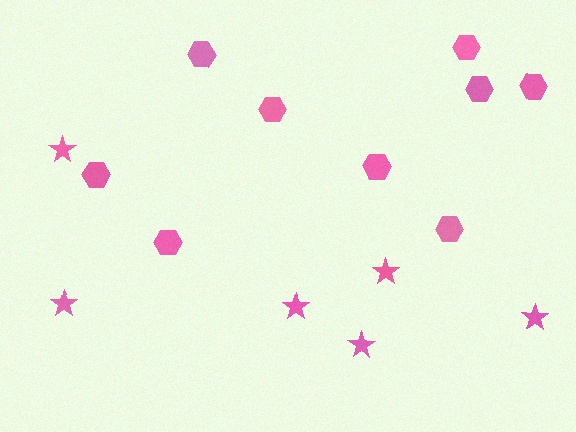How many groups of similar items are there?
There are 2 groups: one group of hexagons (9) and one group of stars (6).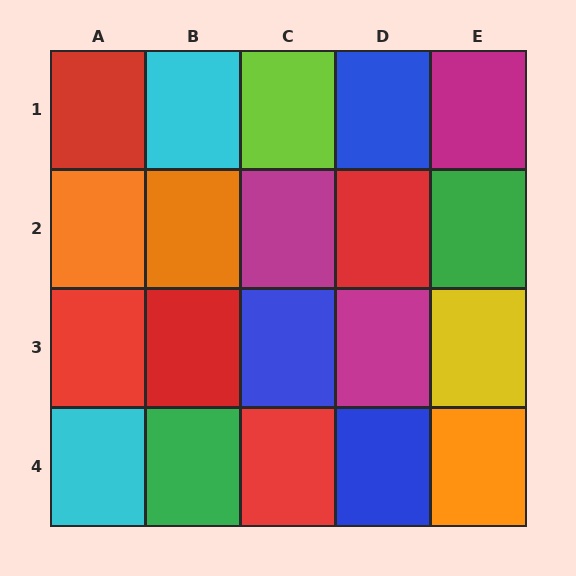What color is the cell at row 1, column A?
Red.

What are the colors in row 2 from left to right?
Orange, orange, magenta, red, green.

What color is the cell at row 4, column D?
Blue.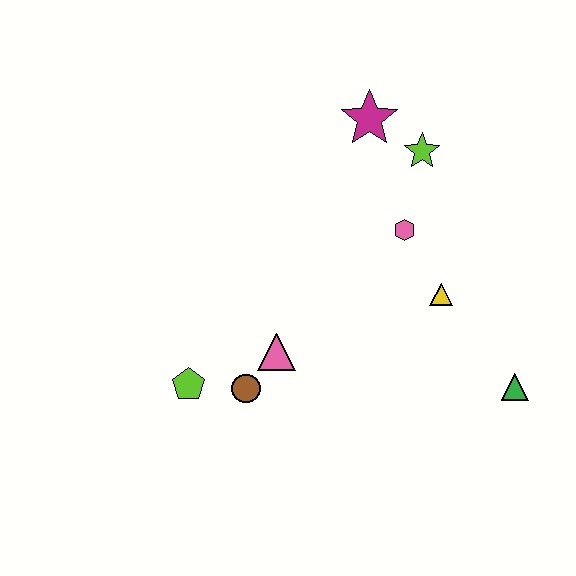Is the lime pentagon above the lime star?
No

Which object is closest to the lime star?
The magenta star is closest to the lime star.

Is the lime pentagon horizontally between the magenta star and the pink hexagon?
No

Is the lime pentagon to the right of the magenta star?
No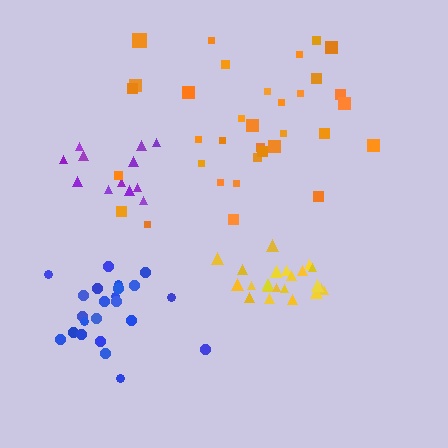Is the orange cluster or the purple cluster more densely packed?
Purple.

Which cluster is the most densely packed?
Yellow.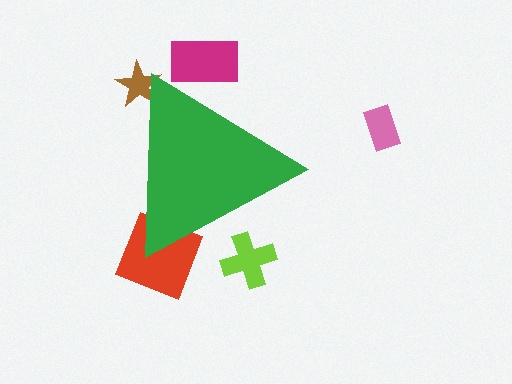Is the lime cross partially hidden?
Yes, the lime cross is partially hidden behind the green triangle.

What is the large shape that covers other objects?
A green triangle.